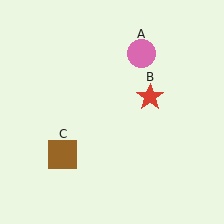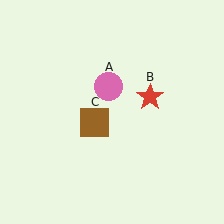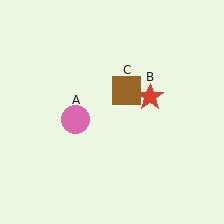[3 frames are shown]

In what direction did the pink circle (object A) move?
The pink circle (object A) moved down and to the left.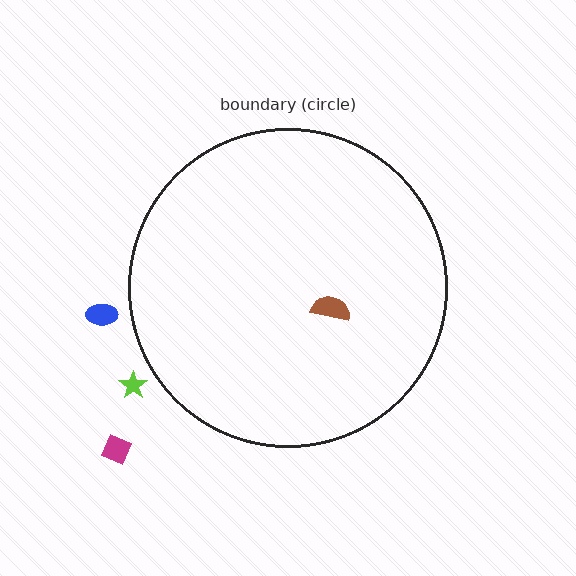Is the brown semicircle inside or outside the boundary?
Inside.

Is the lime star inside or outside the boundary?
Outside.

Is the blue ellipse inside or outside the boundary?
Outside.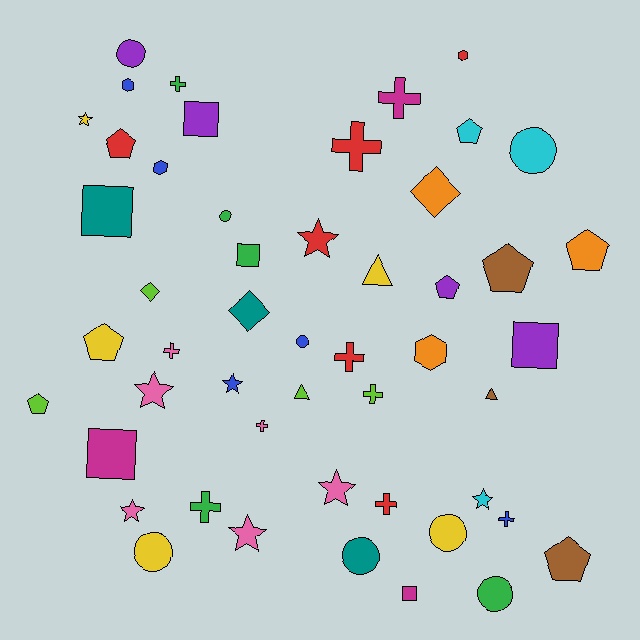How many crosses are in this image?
There are 10 crosses.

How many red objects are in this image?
There are 6 red objects.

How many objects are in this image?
There are 50 objects.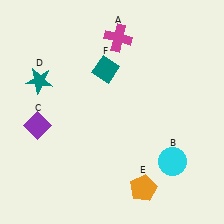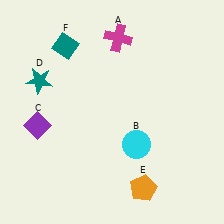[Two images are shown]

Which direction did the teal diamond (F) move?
The teal diamond (F) moved left.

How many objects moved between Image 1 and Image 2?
2 objects moved between the two images.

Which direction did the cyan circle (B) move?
The cyan circle (B) moved left.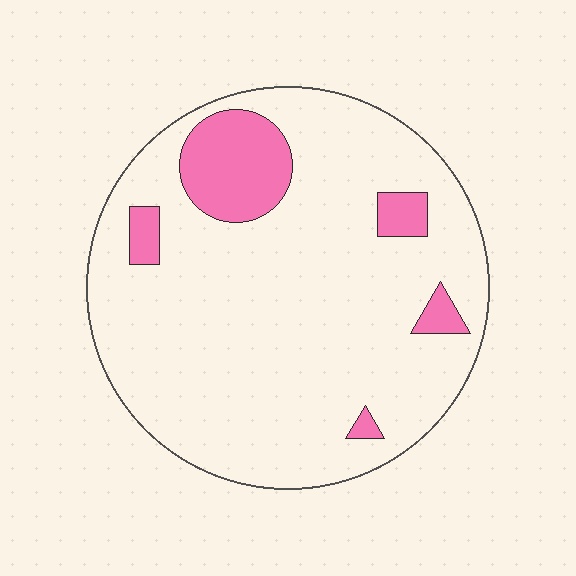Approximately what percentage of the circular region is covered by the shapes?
Approximately 15%.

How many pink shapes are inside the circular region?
5.